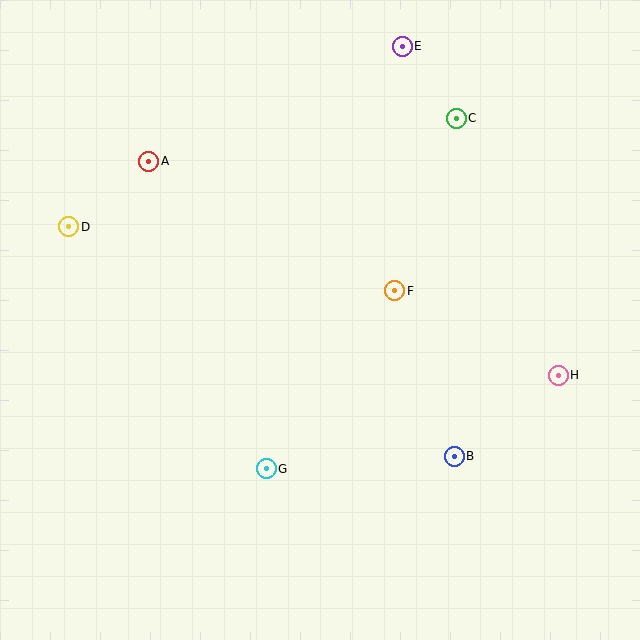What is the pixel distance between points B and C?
The distance between B and C is 338 pixels.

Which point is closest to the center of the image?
Point F at (395, 291) is closest to the center.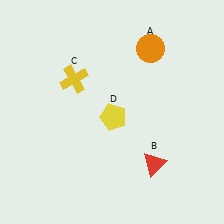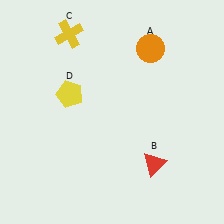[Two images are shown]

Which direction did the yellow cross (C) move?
The yellow cross (C) moved up.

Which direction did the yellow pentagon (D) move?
The yellow pentagon (D) moved left.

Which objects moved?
The objects that moved are: the yellow cross (C), the yellow pentagon (D).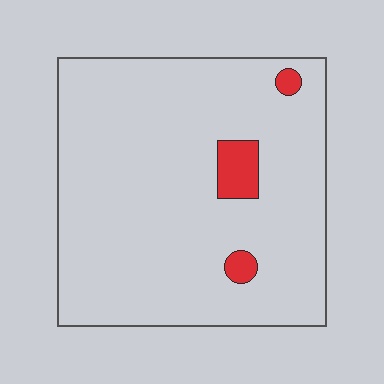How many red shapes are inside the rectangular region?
3.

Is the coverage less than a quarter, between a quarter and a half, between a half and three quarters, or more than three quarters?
Less than a quarter.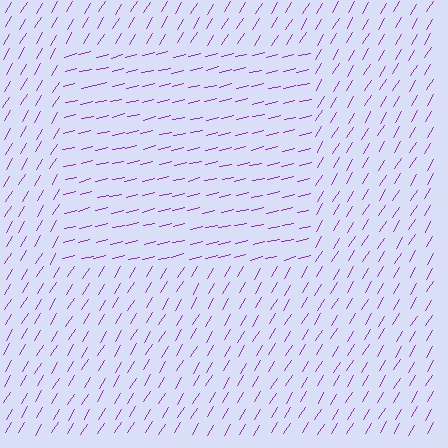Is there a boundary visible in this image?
Yes, there is a texture boundary formed by a change in line orientation.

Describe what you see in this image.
The image is filled with small purple line segments. A rectangle region in the image has lines oriented differently from the surrounding lines, creating a visible texture boundary.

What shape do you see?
I see a rectangle.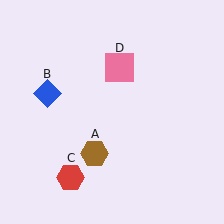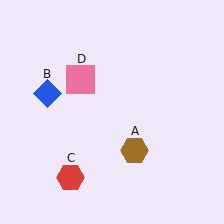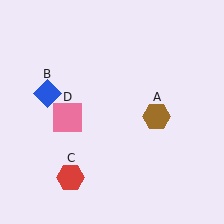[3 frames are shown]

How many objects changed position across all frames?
2 objects changed position: brown hexagon (object A), pink square (object D).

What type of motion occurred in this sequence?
The brown hexagon (object A), pink square (object D) rotated counterclockwise around the center of the scene.